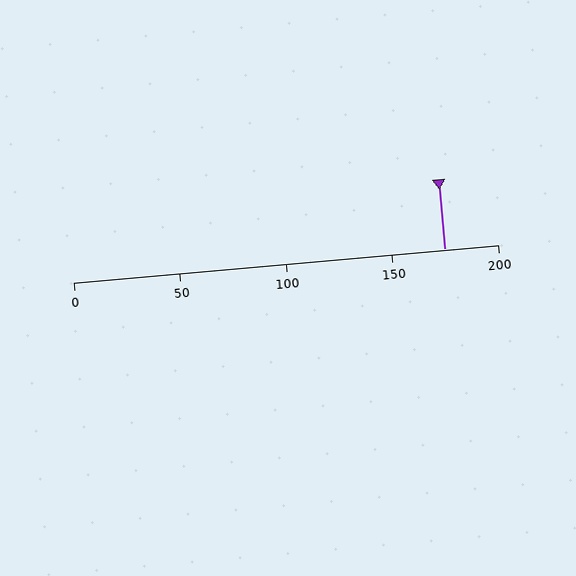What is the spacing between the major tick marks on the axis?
The major ticks are spaced 50 apart.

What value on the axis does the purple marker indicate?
The marker indicates approximately 175.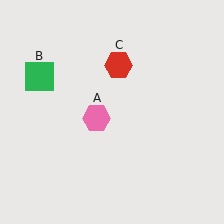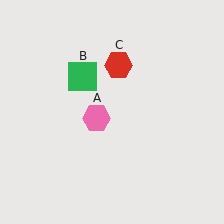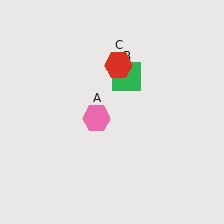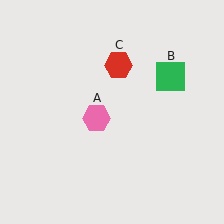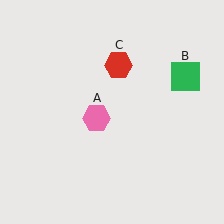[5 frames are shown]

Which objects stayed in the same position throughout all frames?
Pink hexagon (object A) and red hexagon (object C) remained stationary.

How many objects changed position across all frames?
1 object changed position: green square (object B).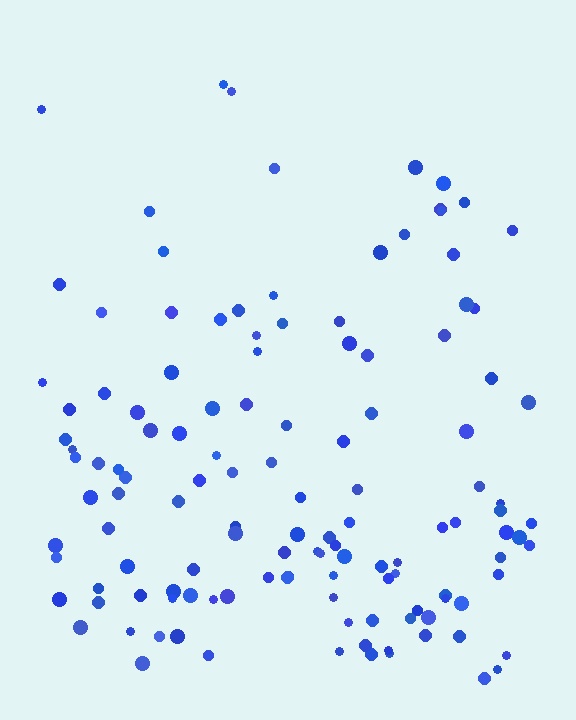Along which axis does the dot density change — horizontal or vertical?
Vertical.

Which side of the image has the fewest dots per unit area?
The top.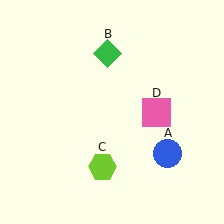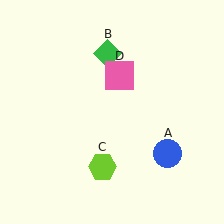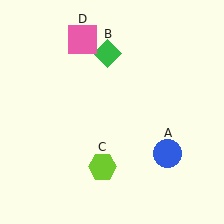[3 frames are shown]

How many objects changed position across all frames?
1 object changed position: pink square (object D).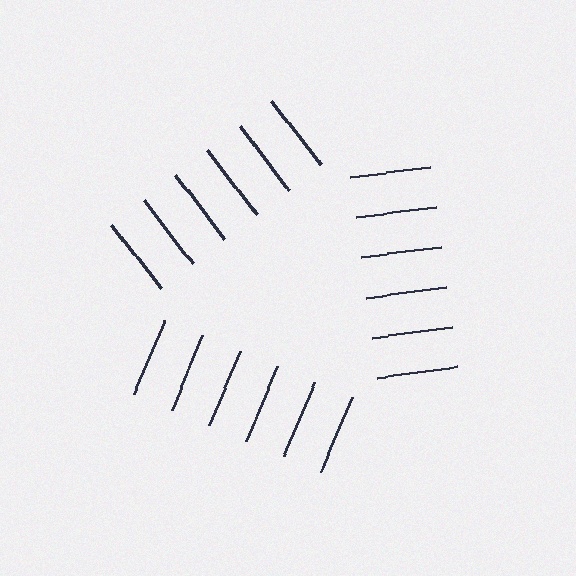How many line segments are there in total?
18 — 6 along each of the 3 edges.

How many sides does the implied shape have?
3 sides — the line-ends trace a triangle.